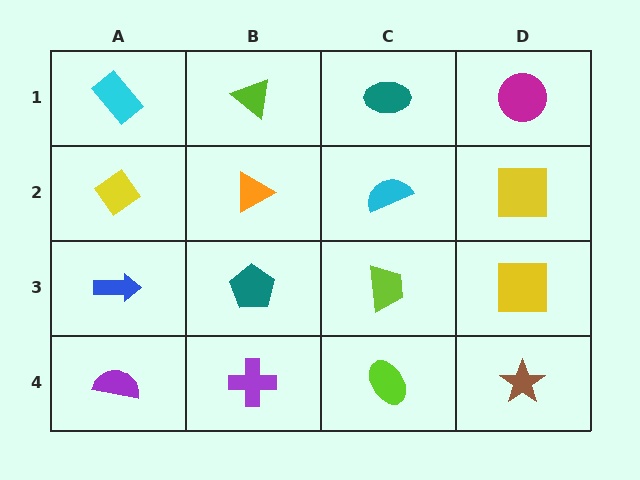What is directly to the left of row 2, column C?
An orange triangle.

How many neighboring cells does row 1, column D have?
2.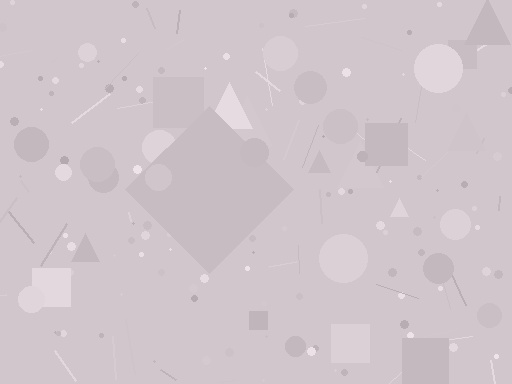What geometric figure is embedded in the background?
A diamond is embedded in the background.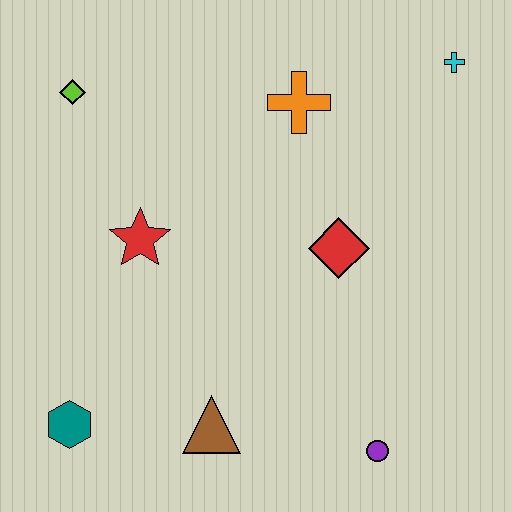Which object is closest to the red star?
The lime diamond is closest to the red star.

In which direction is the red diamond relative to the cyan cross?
The red diamond is below the cyan cross.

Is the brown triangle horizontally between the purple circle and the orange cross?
No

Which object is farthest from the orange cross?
The teal hexagon is farthest from the orange cross.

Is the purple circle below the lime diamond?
Yes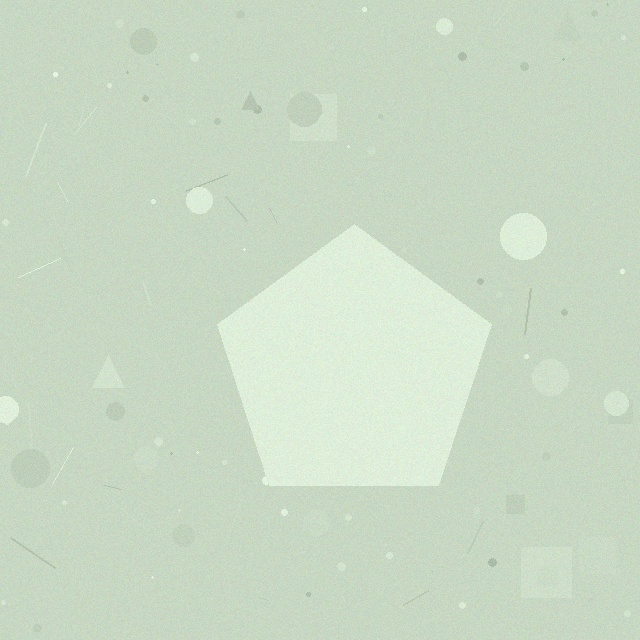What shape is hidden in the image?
A pentagon is hidden in the image.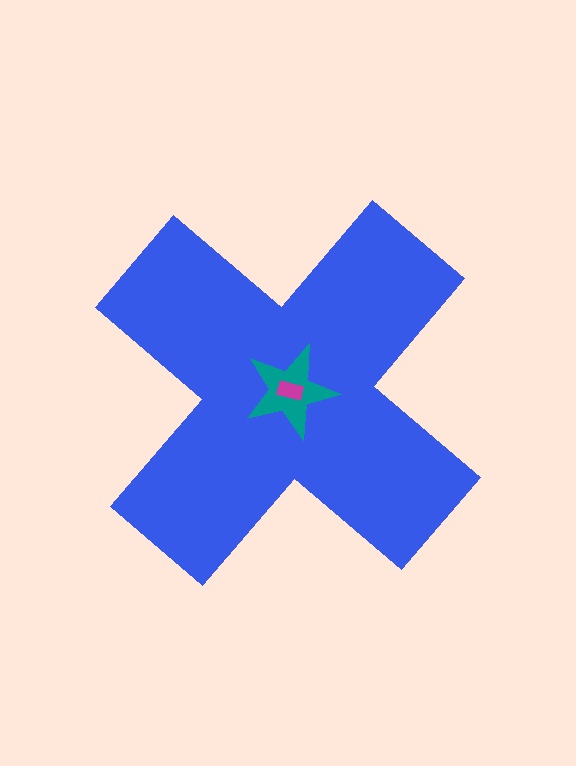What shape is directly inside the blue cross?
The teal star.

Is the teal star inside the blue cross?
Yes.